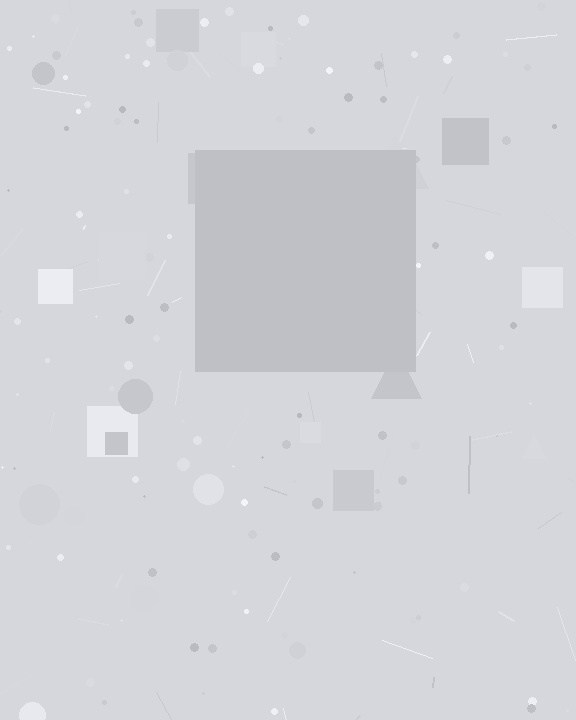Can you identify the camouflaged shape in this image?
The camouflaged shape is a square.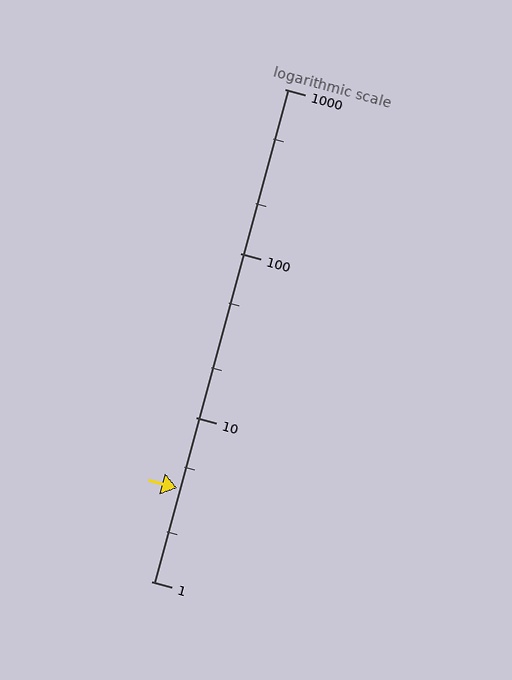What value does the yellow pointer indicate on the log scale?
The pointer indicates approximately 3.7.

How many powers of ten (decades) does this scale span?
The scale spans 3 decades, from 1 to 1000.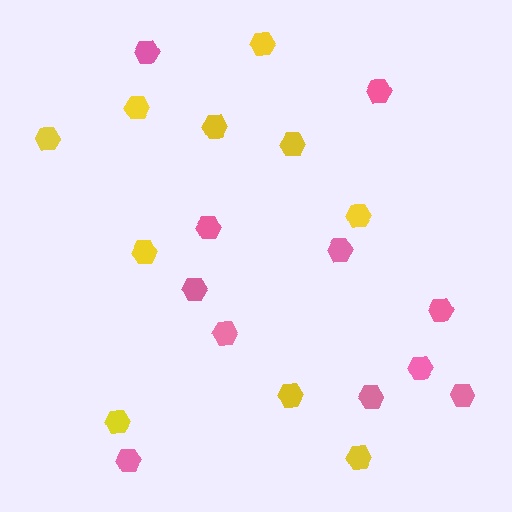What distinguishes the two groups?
There are 2 groups: one group of pink hexagons (11) and one group of yellow hexagons (10).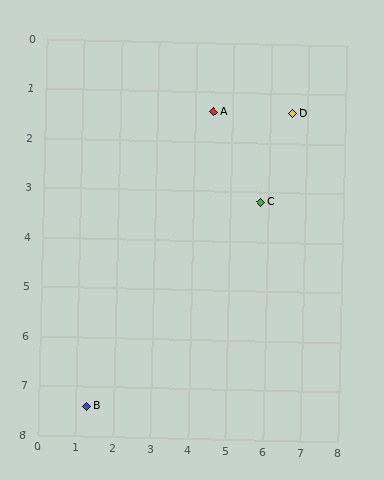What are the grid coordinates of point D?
Point D is at approximately (6.6, 1.4).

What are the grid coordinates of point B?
Point B is at approximately (1.3, 7.4).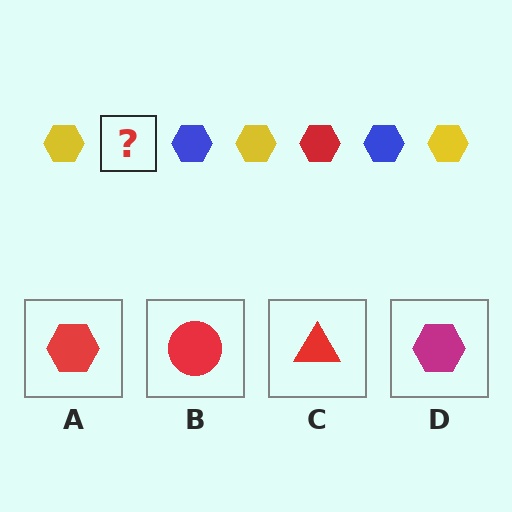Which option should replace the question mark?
Option A.